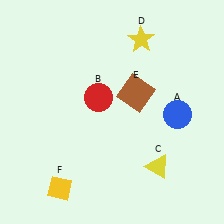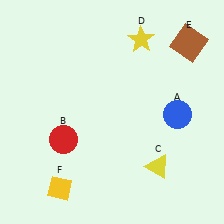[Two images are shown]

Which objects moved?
The objects that moved are: the red circle (B), the brown square (E).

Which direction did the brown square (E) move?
The brown square (E) moved right.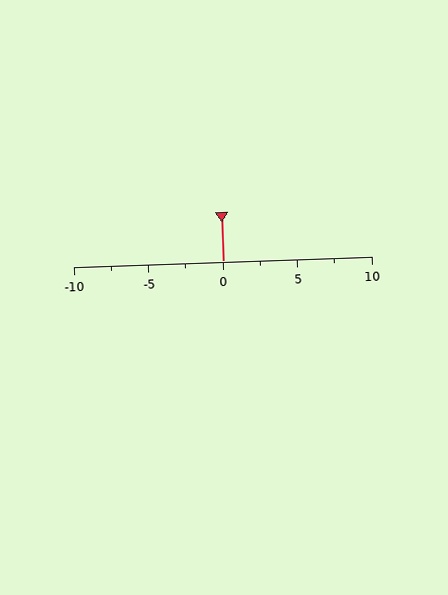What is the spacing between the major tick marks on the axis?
The major ticks are spaced 5 apart.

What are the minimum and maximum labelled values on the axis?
The axis runs from -10 to 10.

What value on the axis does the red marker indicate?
The marker indicates approximately 0.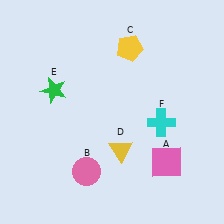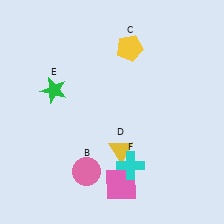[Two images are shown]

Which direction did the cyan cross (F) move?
The cyan cross (F) moved down.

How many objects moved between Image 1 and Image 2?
2 objects moved between the two images.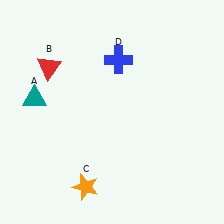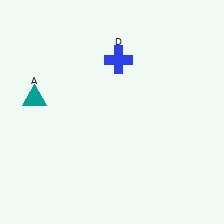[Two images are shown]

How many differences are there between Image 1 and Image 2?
There are 2 differences between the two images.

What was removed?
The red triangle (B), the orange star (C) were removed in Image 2.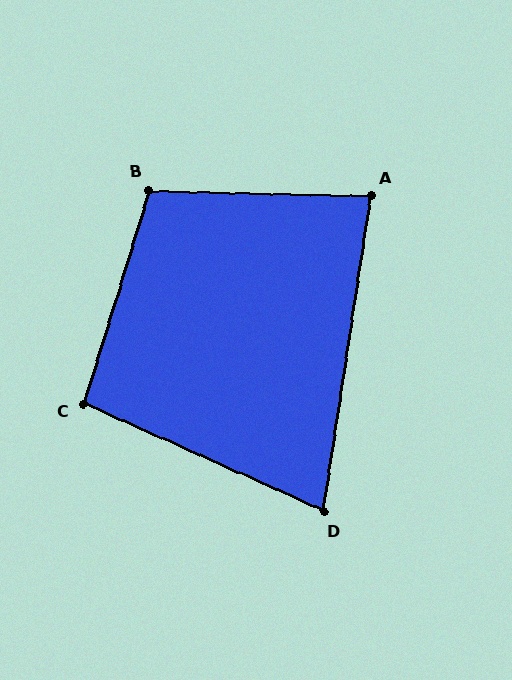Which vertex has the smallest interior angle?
D, at approximately 75 degrees.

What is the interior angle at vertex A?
Approximately 83 degrees (acute).